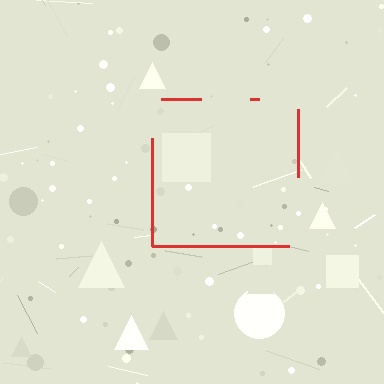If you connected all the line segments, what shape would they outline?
They would outline a square.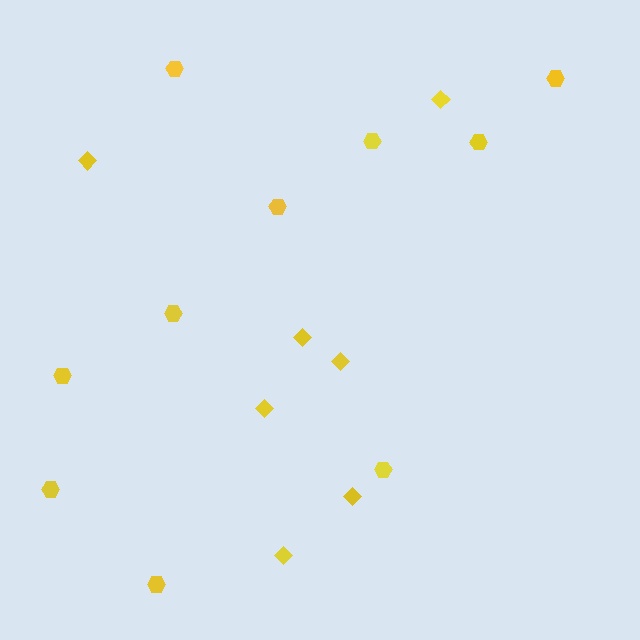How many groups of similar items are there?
There are 2 groups: one group of diamonds (7) and one group of hexagons (10).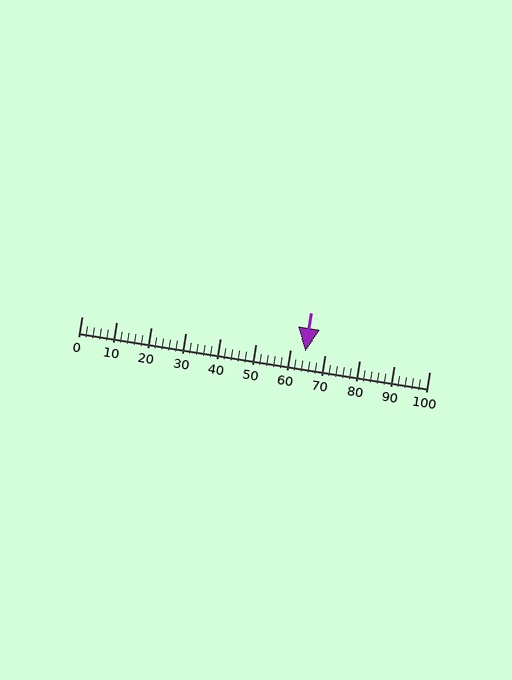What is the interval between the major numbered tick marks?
The major tick marks are spaced 10 units apart.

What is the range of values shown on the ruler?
The ruler shows values from 0 to 100.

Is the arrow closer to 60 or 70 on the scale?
The arrow is closer to 60.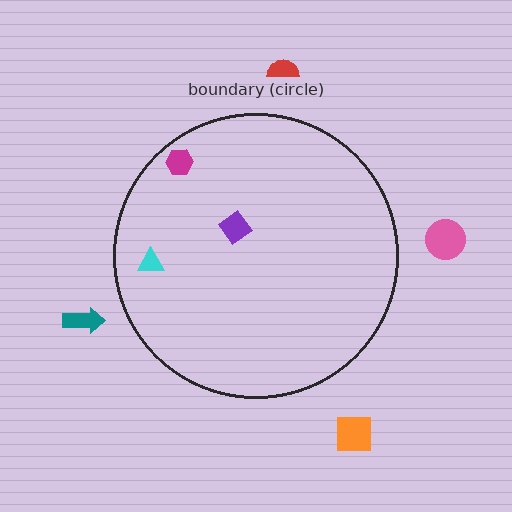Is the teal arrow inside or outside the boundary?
Outside.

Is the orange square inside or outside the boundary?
Outside.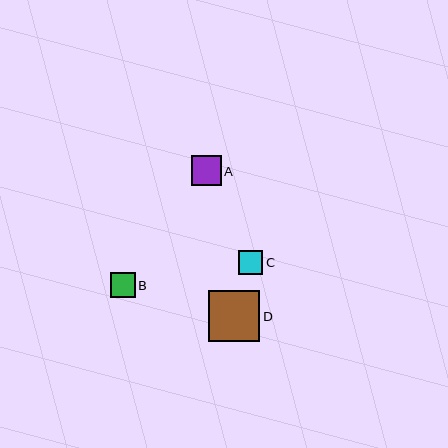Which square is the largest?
Square D is the largest with a size of approximately 52 pixels.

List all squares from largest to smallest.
From largest to smallest: D, A, B, C.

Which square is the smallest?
Square C is the smallest with a size of approximately 24 pixels.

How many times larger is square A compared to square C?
Square A is approximately 1.3 times the size of square C.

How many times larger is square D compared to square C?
Square D is approximately 2.1 times the size of square C.